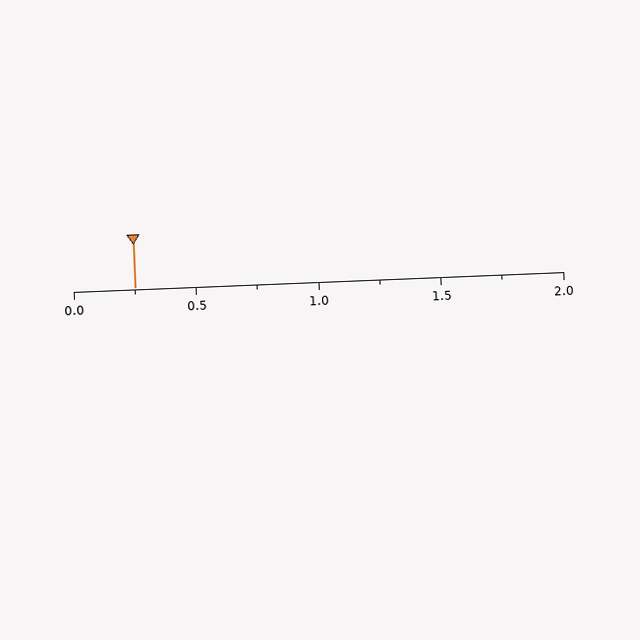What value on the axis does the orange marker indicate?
The marker indicates approximately 0.25.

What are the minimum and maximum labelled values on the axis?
The axis runs from 0.0 to 2.0.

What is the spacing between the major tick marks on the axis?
The major ticks are spaced 0.5 apart.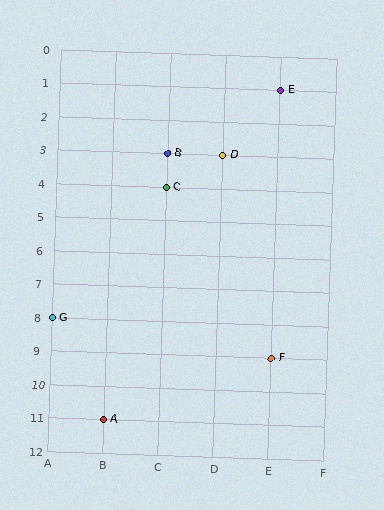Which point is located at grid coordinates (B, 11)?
Point A is at (B, 11).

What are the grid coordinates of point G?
Point G is at grid coordinates (A, 8).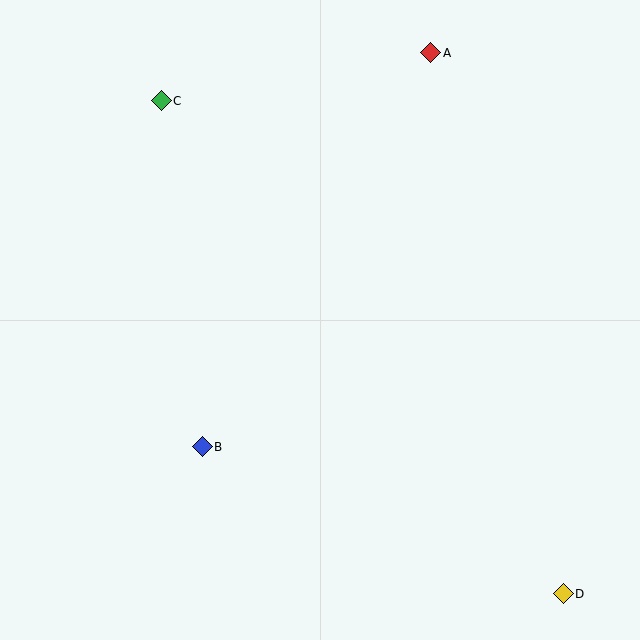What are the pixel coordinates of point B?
Point B is at (202, 447).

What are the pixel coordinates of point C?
Point C is at (161, 101).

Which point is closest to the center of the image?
Point B at (202, 447) is closest to the center.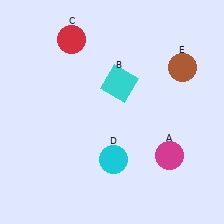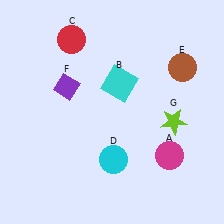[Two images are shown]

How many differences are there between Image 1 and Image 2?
There are 2 differences between the two images.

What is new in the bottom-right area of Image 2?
A lime star (G) was added in the bottom-right area of Image 2.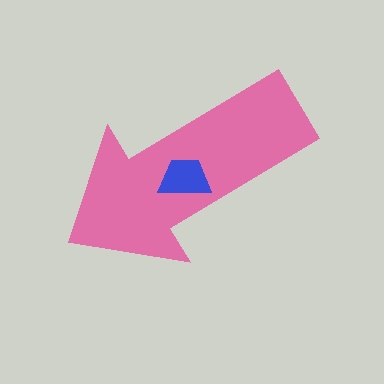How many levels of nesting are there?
2.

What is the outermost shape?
The pink arrow.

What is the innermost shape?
The blue trapezoid.